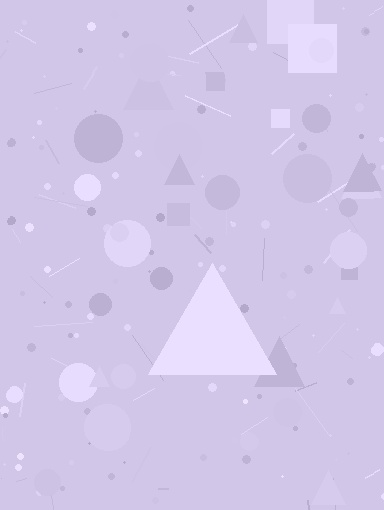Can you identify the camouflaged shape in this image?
The camouflaged shape is a triangle.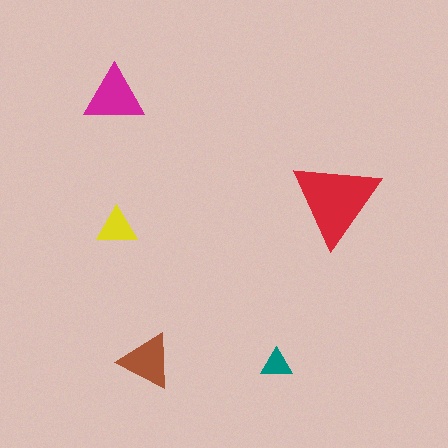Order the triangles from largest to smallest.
the red one, the magenta one, the brown one, the yellow one, the teal one.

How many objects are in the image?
There are 5 objects in the image.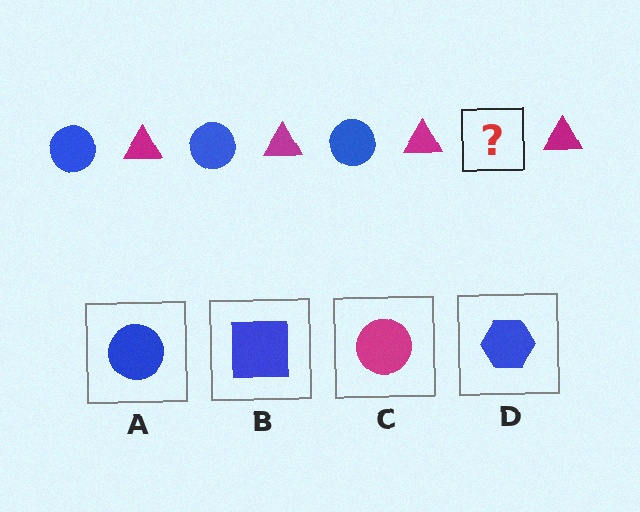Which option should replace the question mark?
Option A.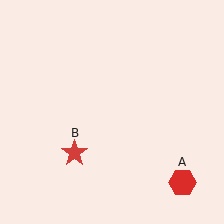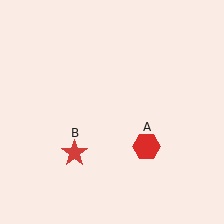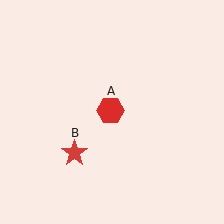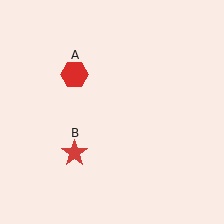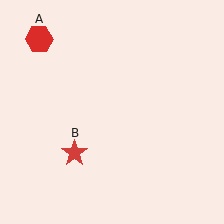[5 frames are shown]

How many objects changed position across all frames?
1 object changed position: red hexagon (object A).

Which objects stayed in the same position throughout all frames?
Red star (object B) remained stationary.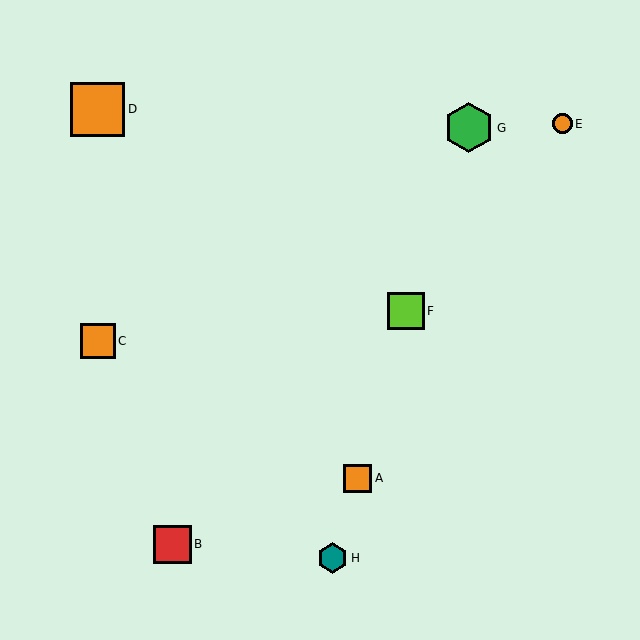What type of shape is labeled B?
Shape B is a red square.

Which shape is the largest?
The orange square (labeled D) is the largest.